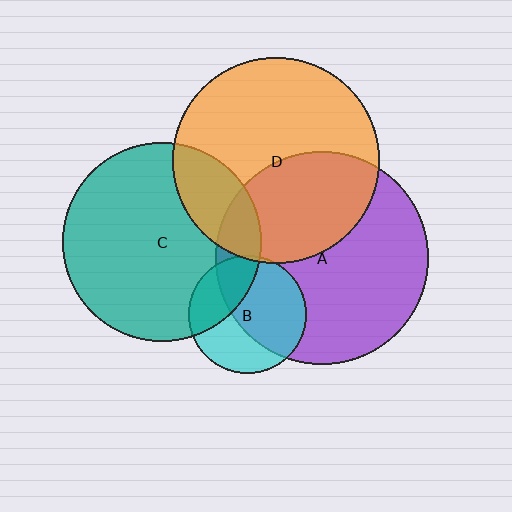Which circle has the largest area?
Circle A (purple).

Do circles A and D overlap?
Yes.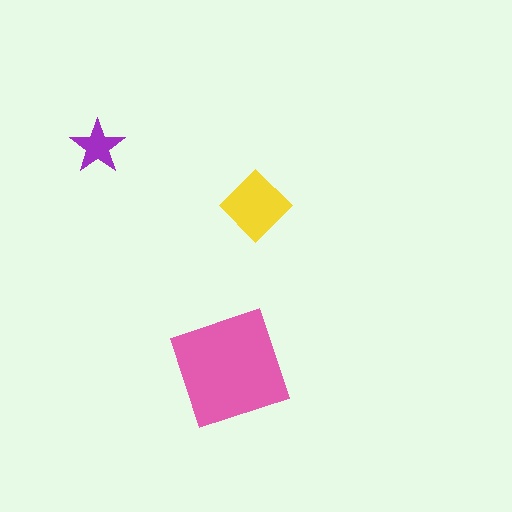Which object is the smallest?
The purple star.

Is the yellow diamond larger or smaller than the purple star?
Larger.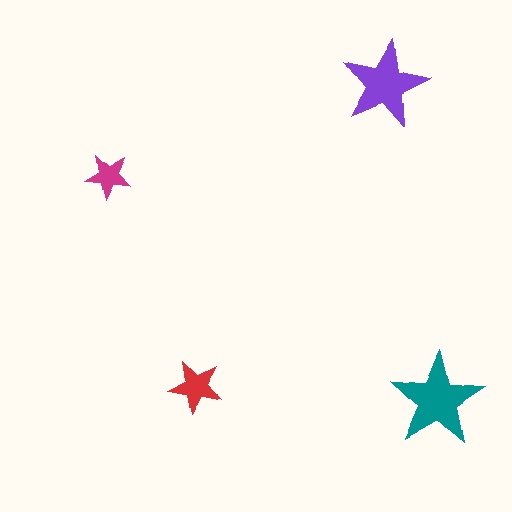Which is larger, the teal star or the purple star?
The teal one.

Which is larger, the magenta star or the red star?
The red one.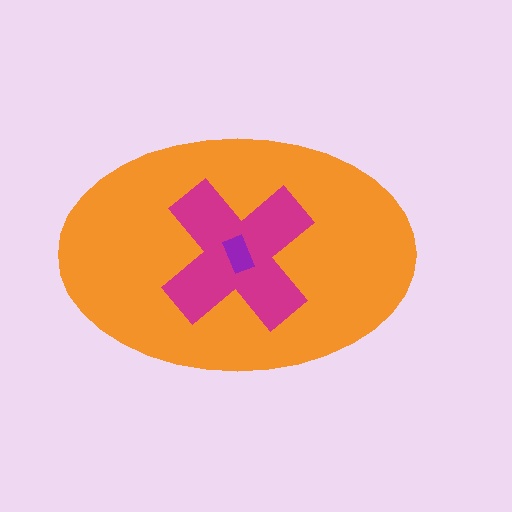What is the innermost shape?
The purple rectangle.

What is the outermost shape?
The orange ellipse.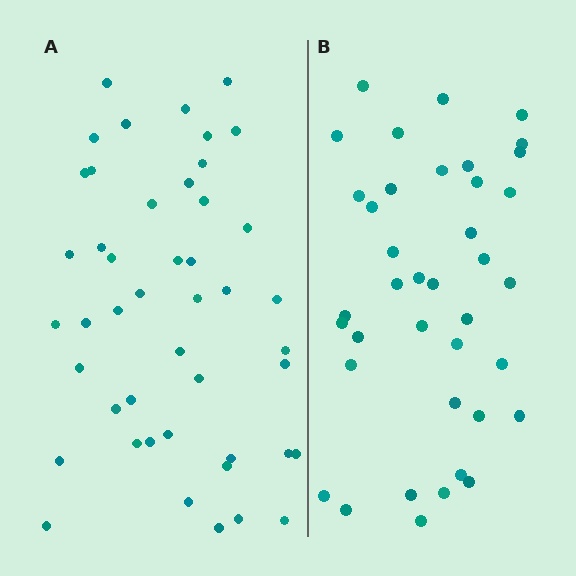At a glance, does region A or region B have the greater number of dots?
Region A (the left region) has more dots.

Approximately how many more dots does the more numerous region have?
Region A has roughly 8 or so more dots than region B.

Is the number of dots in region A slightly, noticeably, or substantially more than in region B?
Region A has only slightly more — the two regions are fairly close. The ratio is roughly 1.2 to 1.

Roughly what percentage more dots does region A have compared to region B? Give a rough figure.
About 20% more.